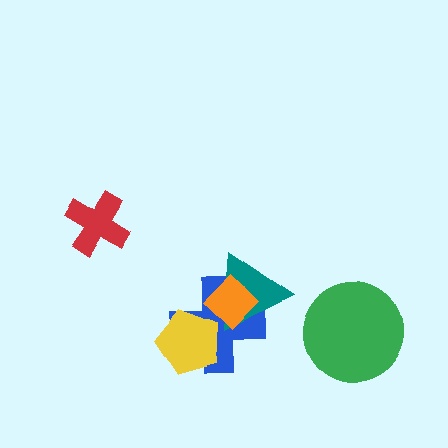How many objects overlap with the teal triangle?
2 objects overlap with the teal triangle.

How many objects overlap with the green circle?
0 objects overlap with the green circle.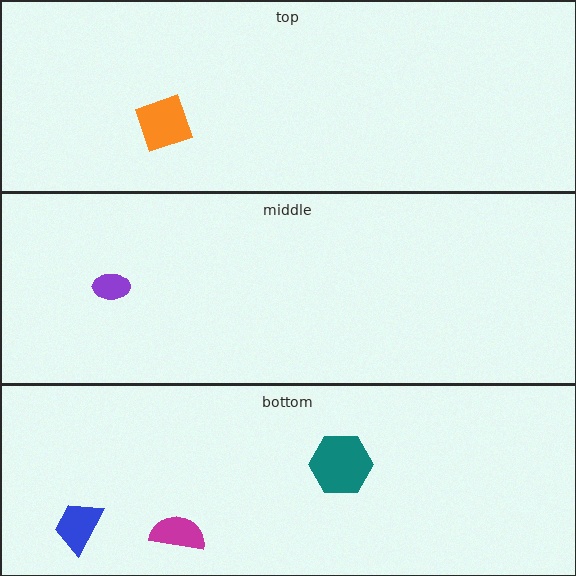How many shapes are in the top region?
1.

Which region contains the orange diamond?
The top region.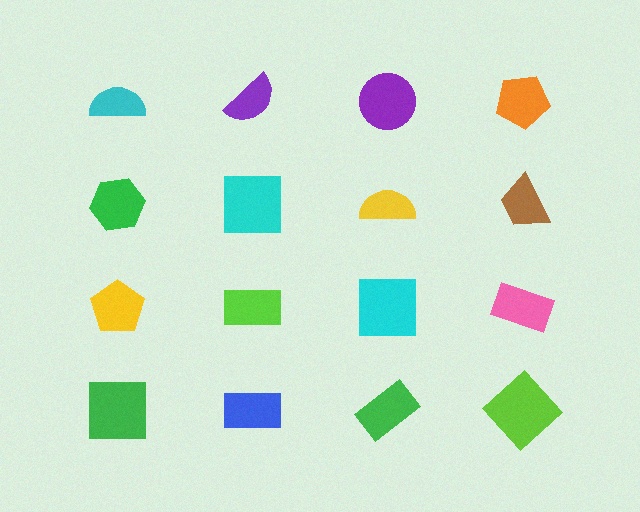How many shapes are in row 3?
4 shapes.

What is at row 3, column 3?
A cyan square.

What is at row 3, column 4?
A pink rectangle.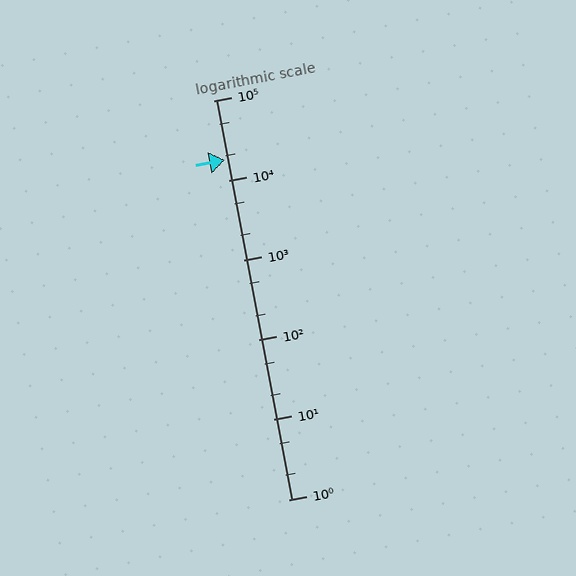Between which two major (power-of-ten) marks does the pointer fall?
The pointer is between 10000 and 100000.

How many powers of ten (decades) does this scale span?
The scale spans 5 decades, from 1 to 100000.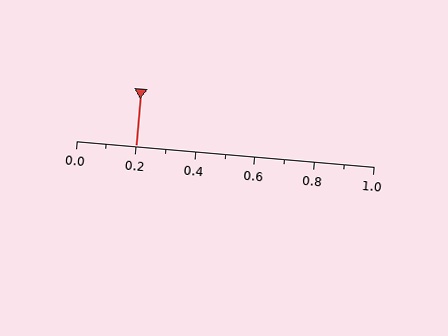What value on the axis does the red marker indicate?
The marker indicates approximately 0.2.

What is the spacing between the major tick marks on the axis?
The major ticks are spaced 0.2 apart.